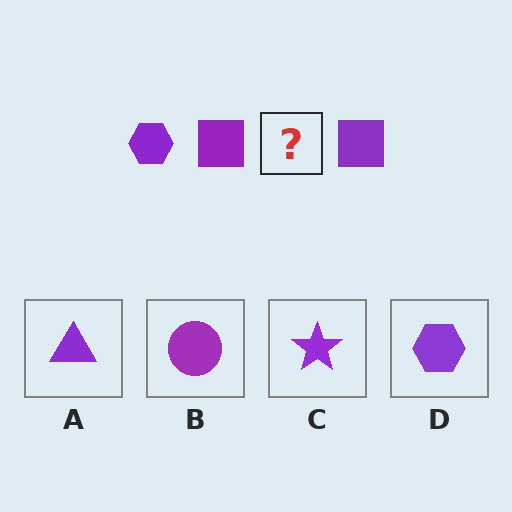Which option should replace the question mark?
Option D.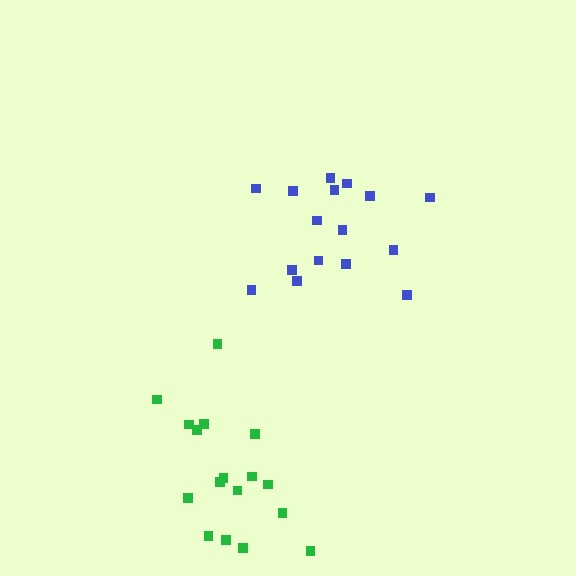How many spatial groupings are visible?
There are 2 spatial groupings.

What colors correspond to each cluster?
The clusters are colored: blue, green.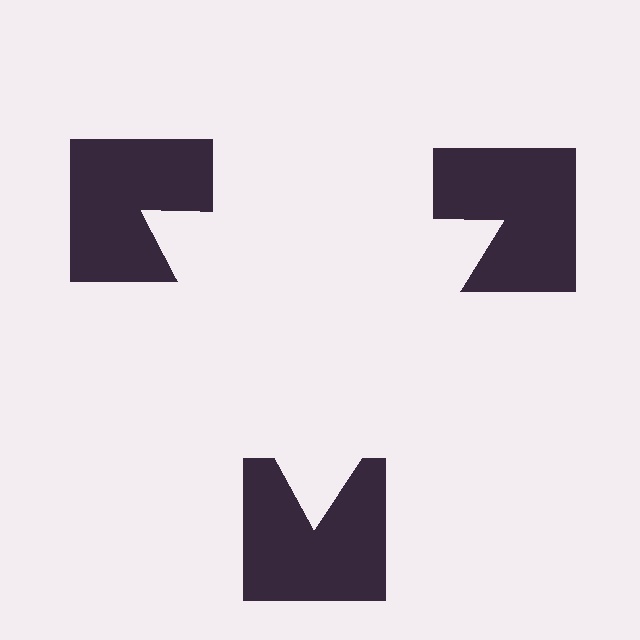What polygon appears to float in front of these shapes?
An illusory triangle — its edges are inferred from the aligned wedge cuts in the notched squares, not physically drawn.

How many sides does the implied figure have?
3 sides.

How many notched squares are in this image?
There are 3 — one at each vertex of the illusory triangle.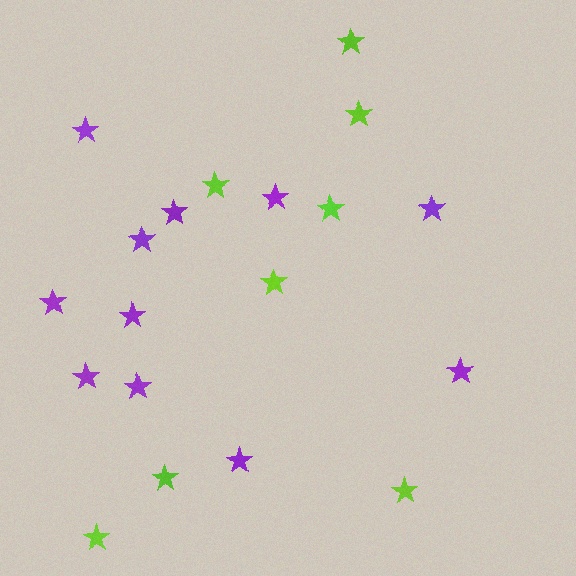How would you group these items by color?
There are 2 groups: one group of purple stars (11) and one group of lime stars (8).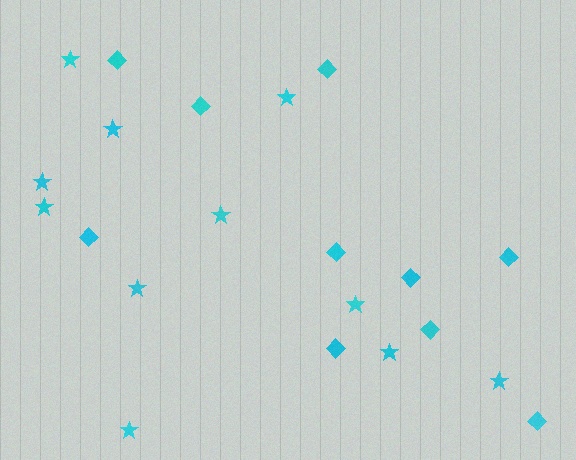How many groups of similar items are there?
There are 2 groups: one group of stars (11) and one group of diamonds (10).